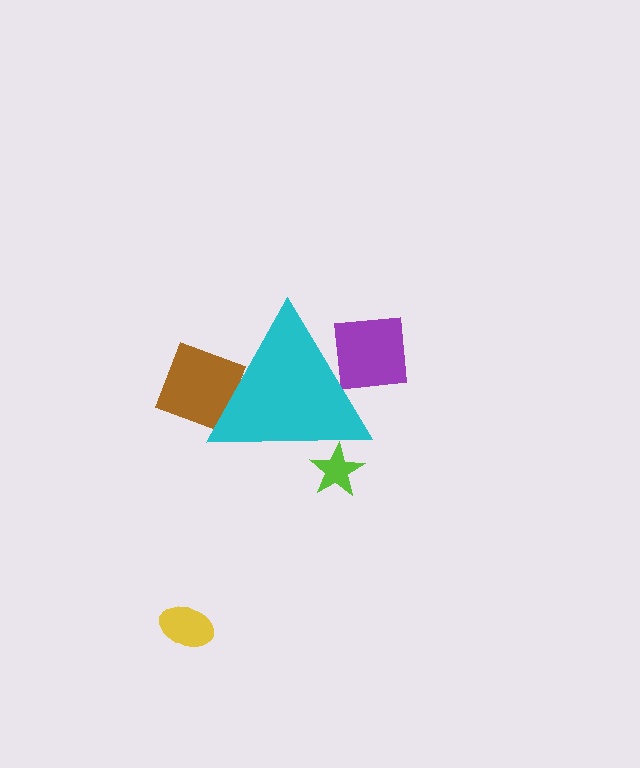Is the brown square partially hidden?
Yes, the brown square is partially hidden behind the cyan triangle.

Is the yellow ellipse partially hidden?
No, the yellow ellipse is fully visible.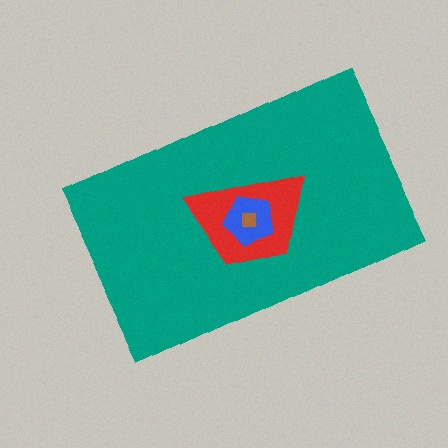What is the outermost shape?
The teal rectangle.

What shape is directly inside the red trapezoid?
The blue pentagon.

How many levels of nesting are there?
4.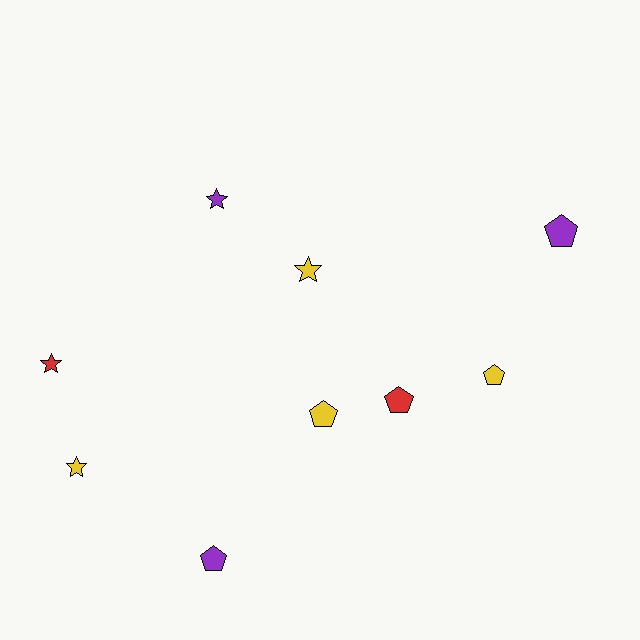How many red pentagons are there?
There is 1 red pentagon.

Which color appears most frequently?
Yellow, with 4 objects.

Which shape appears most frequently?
Pentagon, with 5 objects.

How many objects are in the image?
There are 9 objects.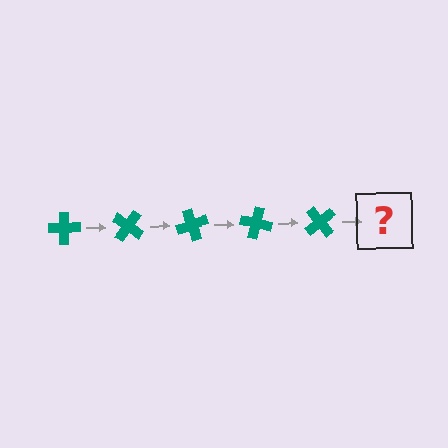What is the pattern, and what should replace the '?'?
The pattern is that the cross rotates 35 degrees each step. The '?' should be a teal cross rotated 175 degrees.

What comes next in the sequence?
The next element should be a teal cross rotated 175 degrees.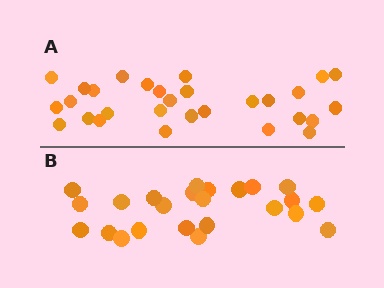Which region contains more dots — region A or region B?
Region A (the top region) has more dots.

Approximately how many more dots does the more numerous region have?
Region A has about 5 more dots than region B.